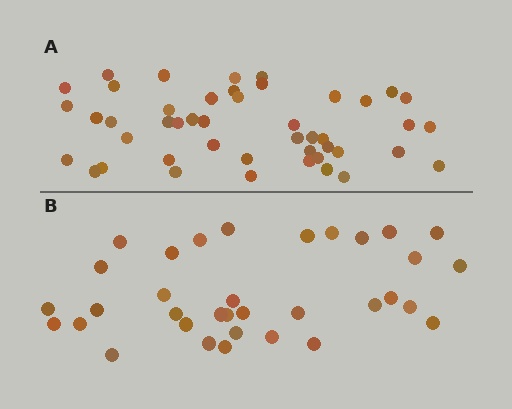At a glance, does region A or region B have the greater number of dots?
Region A (the top region) has more dots.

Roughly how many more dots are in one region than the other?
Region A has roughly 12 or so more dots than region B.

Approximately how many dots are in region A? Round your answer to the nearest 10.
About 50 dots. (The exact count is 46, which rounds to 50.)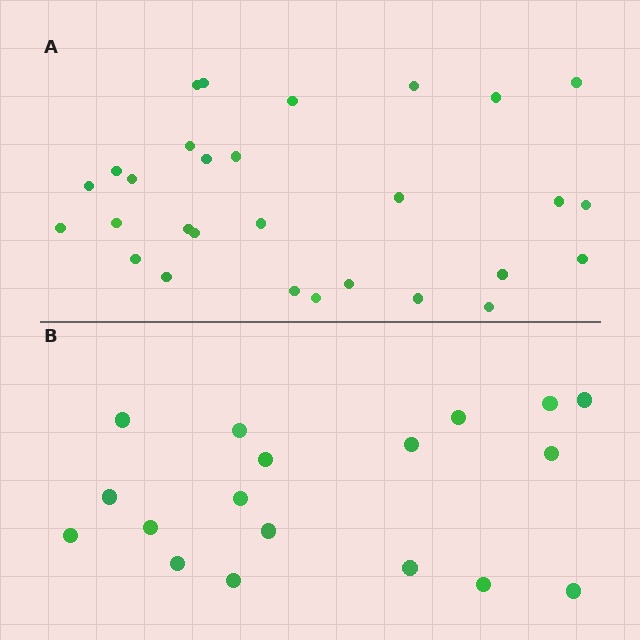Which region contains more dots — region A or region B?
Region A (the top region) has more dots.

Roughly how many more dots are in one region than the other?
Region A has roughly 12 or so more dots than region B.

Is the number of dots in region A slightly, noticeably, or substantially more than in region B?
Region A has substantially more. The ratio is roughly 1.6 to 1.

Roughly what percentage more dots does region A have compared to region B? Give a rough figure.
About 60% more.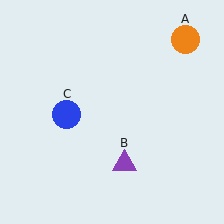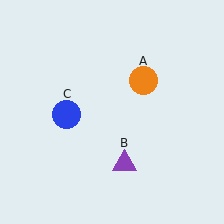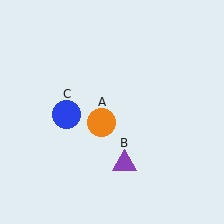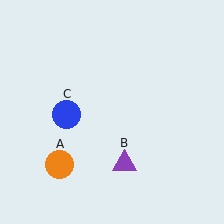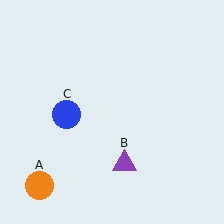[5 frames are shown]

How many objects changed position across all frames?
1 object changed position: orange circle (object A).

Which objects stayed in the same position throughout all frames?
Purple triangle (object B) and blue circle (object C) remained stationary.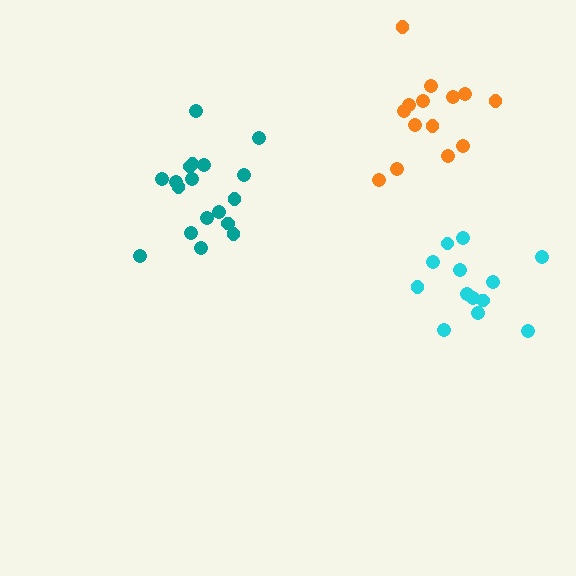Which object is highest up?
The orange cluster is topmost.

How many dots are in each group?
Group 1: 14 dots, Group 2: 18 dots, Group 3: 13 dots (45 total).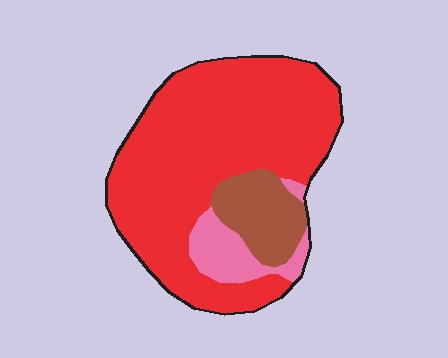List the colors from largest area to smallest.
From largest to smallest: red, brown, pink.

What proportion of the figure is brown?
Brown takes up less than a quarter of the figure.